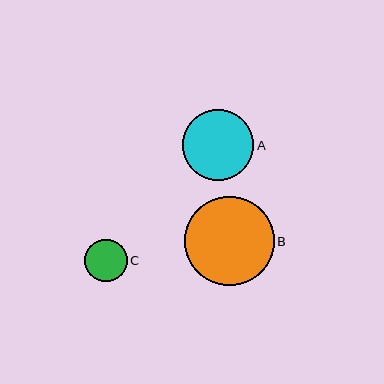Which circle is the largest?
Circle B is the largest with a size of approximately 89 pixels.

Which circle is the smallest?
Circle C is the smallest with a size of approximately 43 pixels.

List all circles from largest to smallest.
From largest to smallest: B, A, C.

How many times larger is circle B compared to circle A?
Circle B is approximately 1.3 times the size of circle A.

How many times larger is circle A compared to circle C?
Circle A is approximately 1.7 times the size of circle C.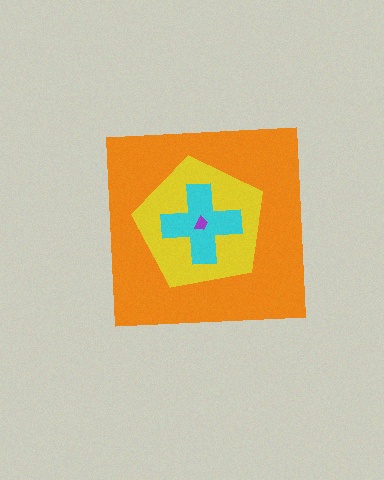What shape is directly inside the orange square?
The yellow pentagon.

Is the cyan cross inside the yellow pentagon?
Yes.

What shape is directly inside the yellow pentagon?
The cyan cross.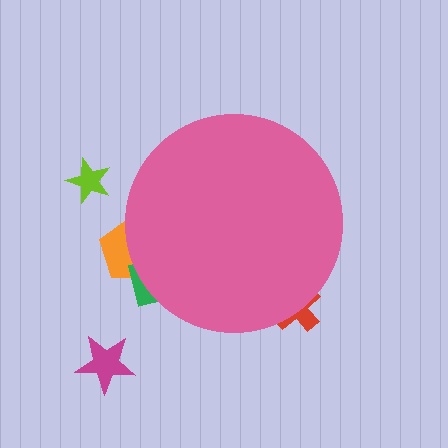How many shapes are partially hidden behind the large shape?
3 shapes are partially hidden.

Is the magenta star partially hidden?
No, the magenta star is fully visible.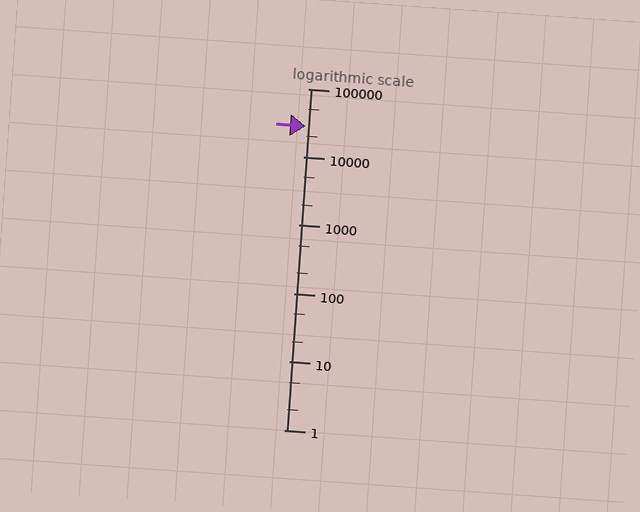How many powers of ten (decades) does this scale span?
The scale spans 5 decades, from 1 to 100000.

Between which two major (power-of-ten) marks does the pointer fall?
The pointer is between 10000 and 100000.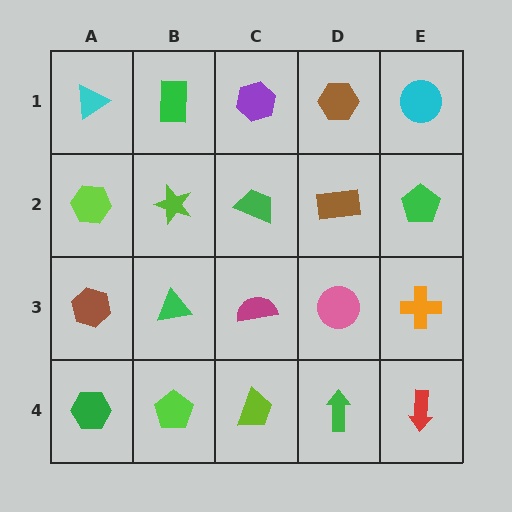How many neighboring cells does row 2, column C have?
4.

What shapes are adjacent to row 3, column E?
A green pentagon (row 2, column E), a red arrow (row 4, column E), a pink circle (row 3, column D).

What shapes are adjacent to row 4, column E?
An orange cross (row 3, column E), a green arrow (row 4, column D).